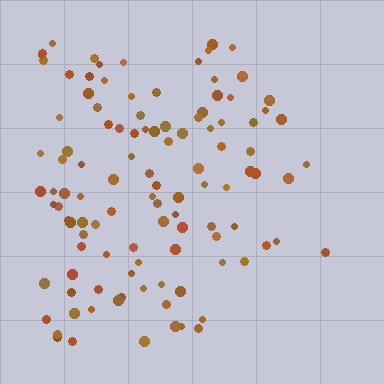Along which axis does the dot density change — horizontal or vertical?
Horizontal.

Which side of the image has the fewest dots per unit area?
The right.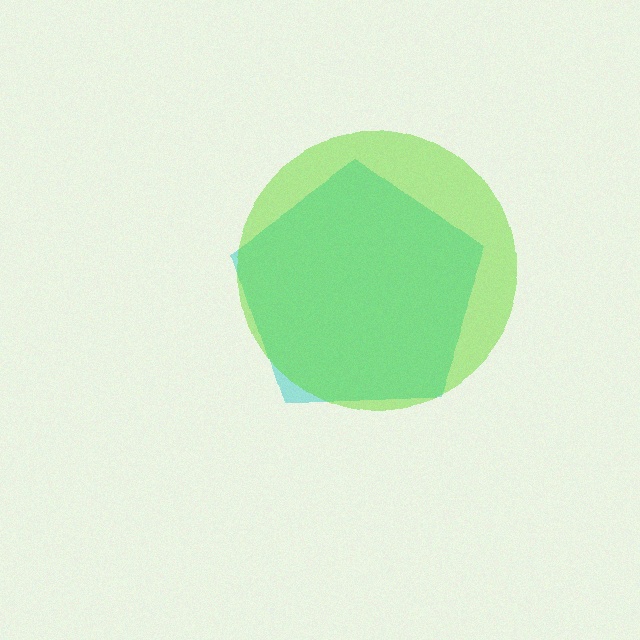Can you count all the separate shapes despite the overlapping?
Yes, there are 2 separate shapes.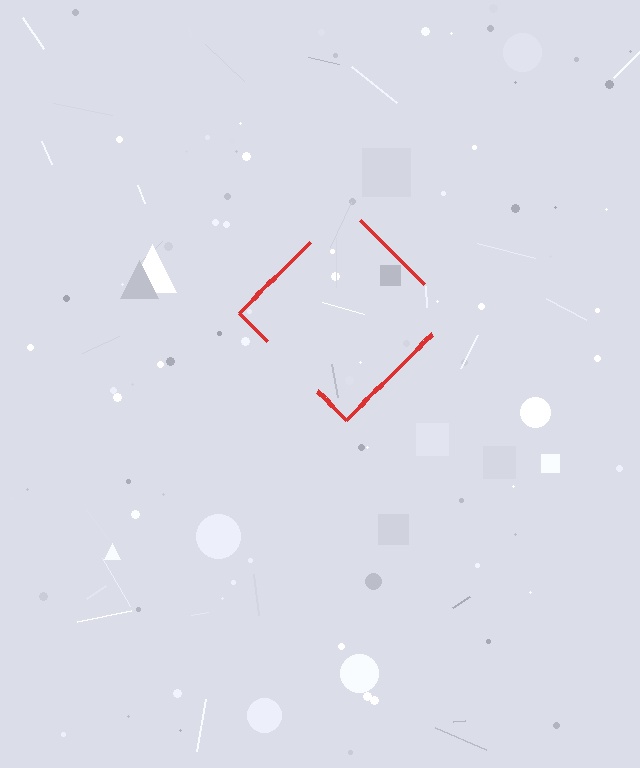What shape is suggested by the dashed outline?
The dashed outline suggests a diamond.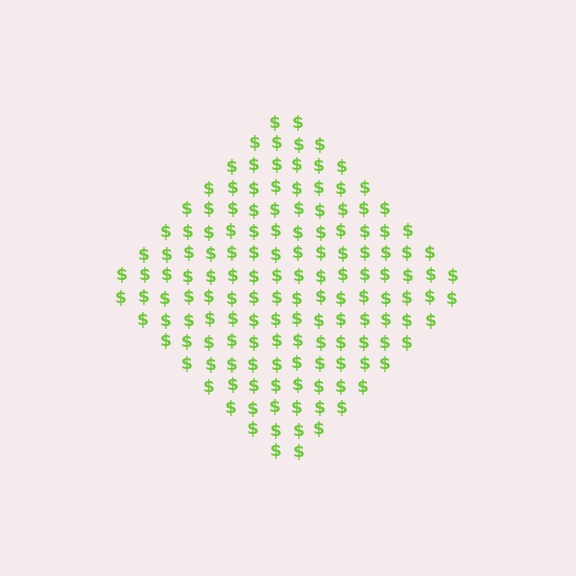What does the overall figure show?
The overall figure shows a diamond.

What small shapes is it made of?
It is made of small dollar signs.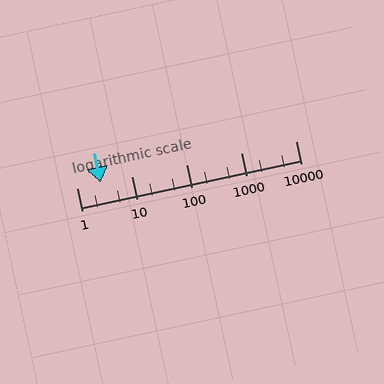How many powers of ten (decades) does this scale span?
The scale spans 4 decades, from 1 to 10000.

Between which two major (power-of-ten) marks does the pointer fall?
The pointer is between 1 and 10.